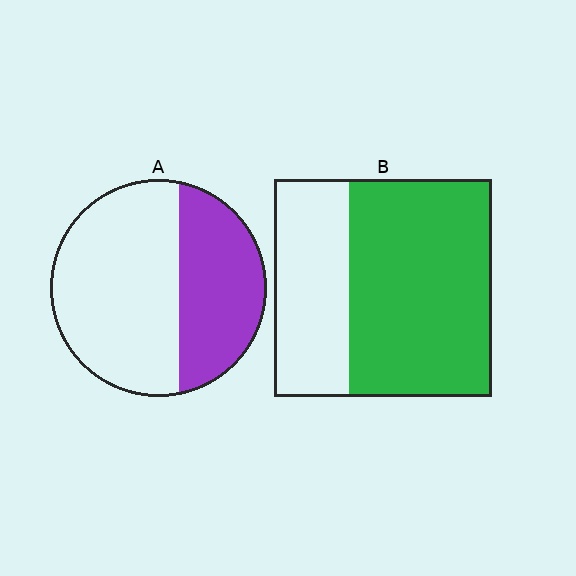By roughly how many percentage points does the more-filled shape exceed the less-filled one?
By roughly 30 percentage points (B over A).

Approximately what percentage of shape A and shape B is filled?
A is approximately 40% and B is approximately 65%.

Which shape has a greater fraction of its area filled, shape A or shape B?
Shape B.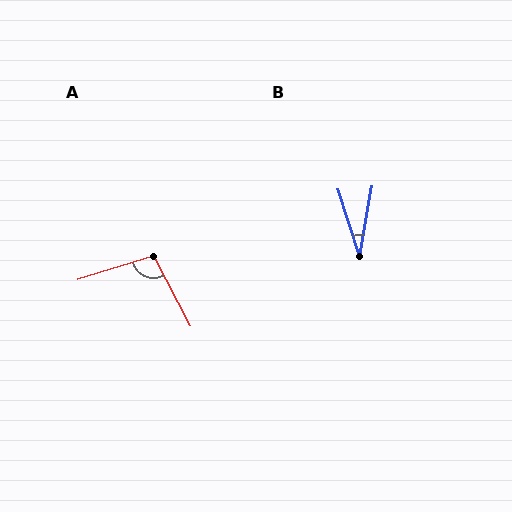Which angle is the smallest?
B, at approximately 28 degrees.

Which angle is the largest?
A, at approximately 101 degrees.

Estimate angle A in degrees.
Approximately 101 degrees.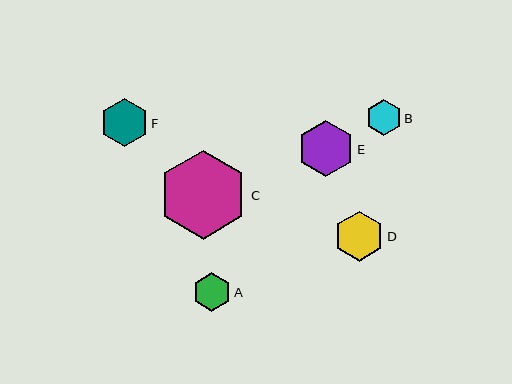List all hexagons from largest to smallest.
From largest to smallest: C, E, D, F, A, B.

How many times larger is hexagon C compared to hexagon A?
Hexagon C is approximately 2.3 times the size of hexagon A.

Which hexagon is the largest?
Hexagon C is the largest with a size of approximately 88 pixels.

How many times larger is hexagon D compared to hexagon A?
Hexagon D is approximately 1.3 times the size of hexagon A.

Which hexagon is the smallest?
Hexagon B is the smallest with a size of approximately 35 pixels.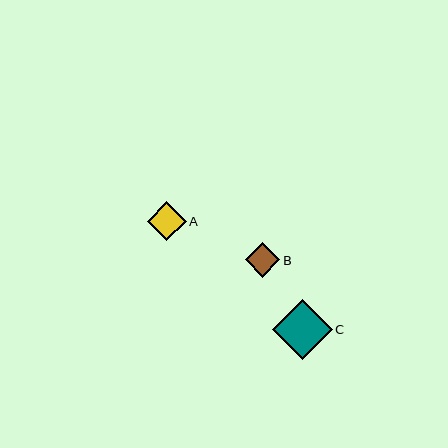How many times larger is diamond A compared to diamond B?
Diamond A is approximately 1.1 times the size of diamond B.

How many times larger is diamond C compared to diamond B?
Diamond C is approximately 1.7 times the size of diamond B.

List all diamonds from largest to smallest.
From largest to smallest: C, A, B.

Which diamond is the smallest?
Diamond B is the smallest with a size of approximately 34 pixels.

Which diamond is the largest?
Diamond C is the largest with a size of approximately 59 pixels.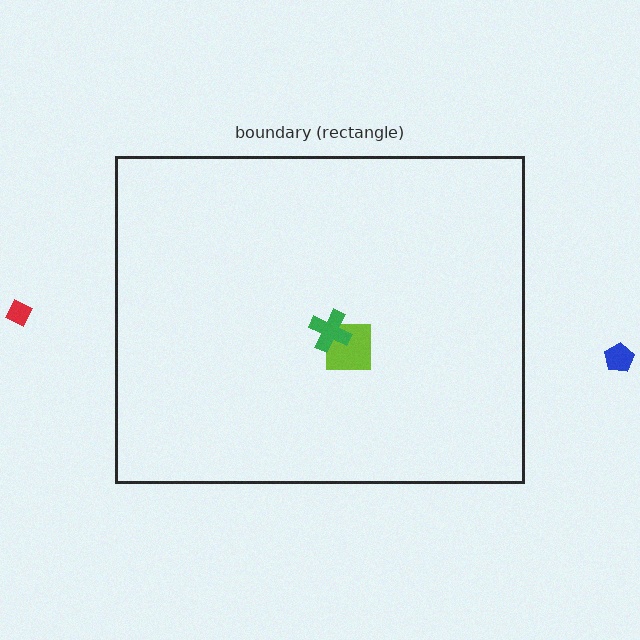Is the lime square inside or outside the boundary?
Inside.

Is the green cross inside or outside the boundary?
Inside.